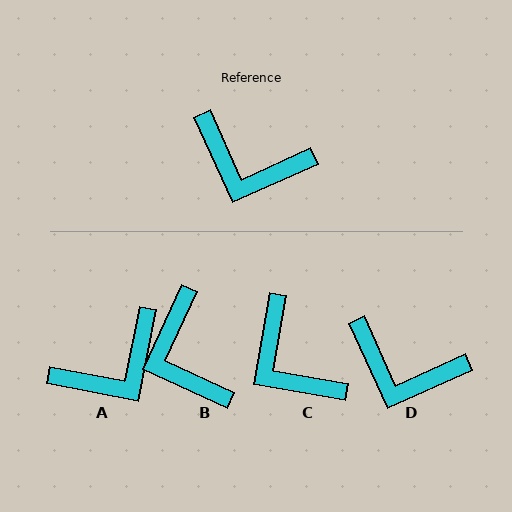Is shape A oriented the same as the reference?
No, it is off by about 55 degrees.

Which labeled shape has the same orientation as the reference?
D.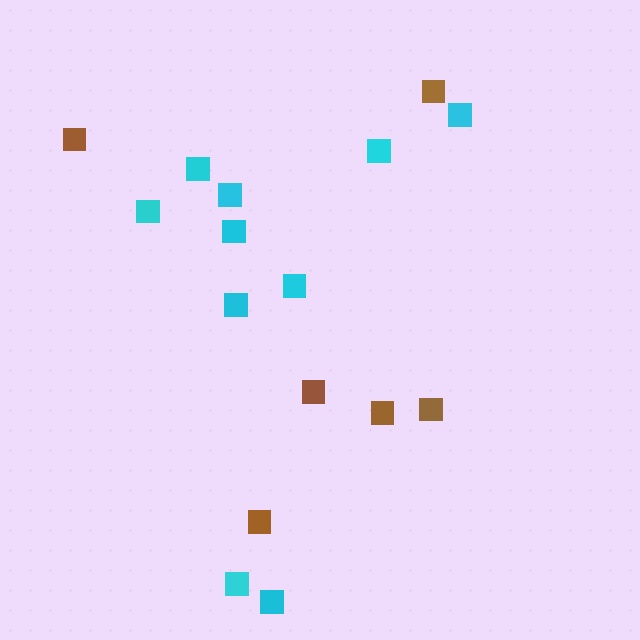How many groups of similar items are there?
There are 2 groups: one group of brown squares (6) and one group of cyan squares (10).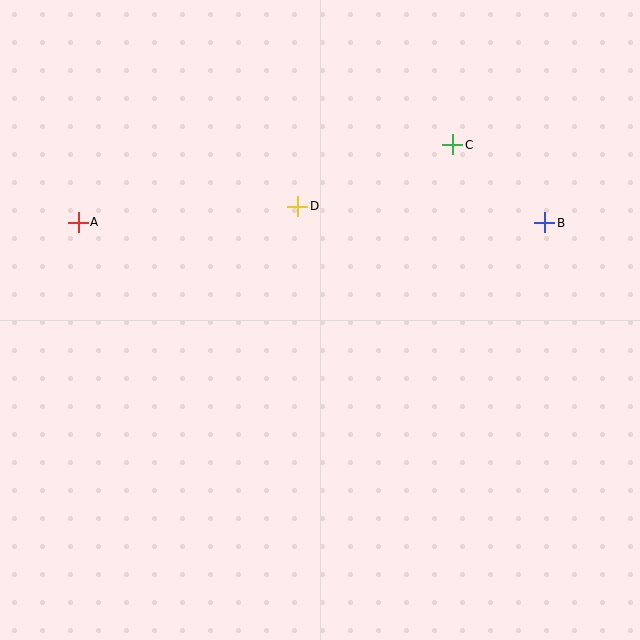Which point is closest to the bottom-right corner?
Point B is closest to the bottom-right corner.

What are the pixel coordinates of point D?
Point D is at (298, 206).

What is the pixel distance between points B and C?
The distance between B and C is 121 pixels.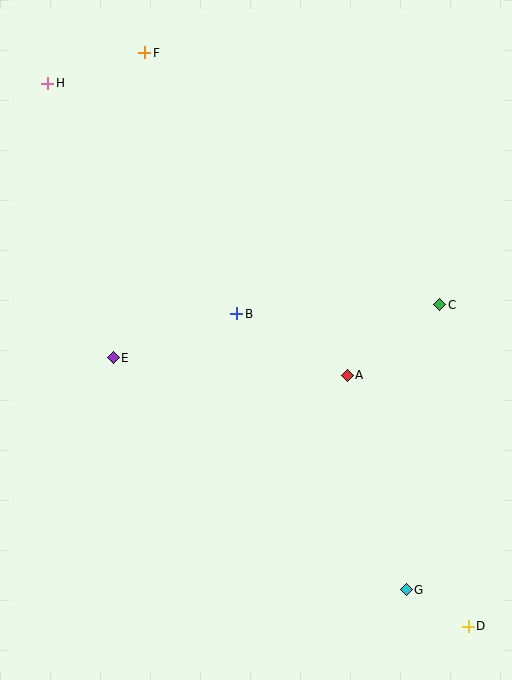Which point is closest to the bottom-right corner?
Point D is closest to the bottom-right corner.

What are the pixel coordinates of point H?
Point H is at (48, 83).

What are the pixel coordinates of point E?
Point E is at (113, 358).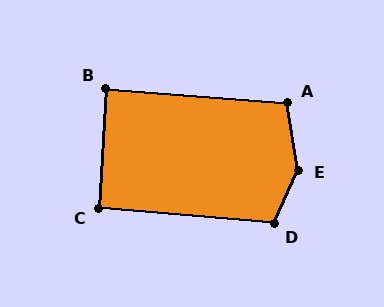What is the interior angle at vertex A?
Approximately 104 degrees (obtuse).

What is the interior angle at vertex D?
Approximately 110 degrees (obtuse).